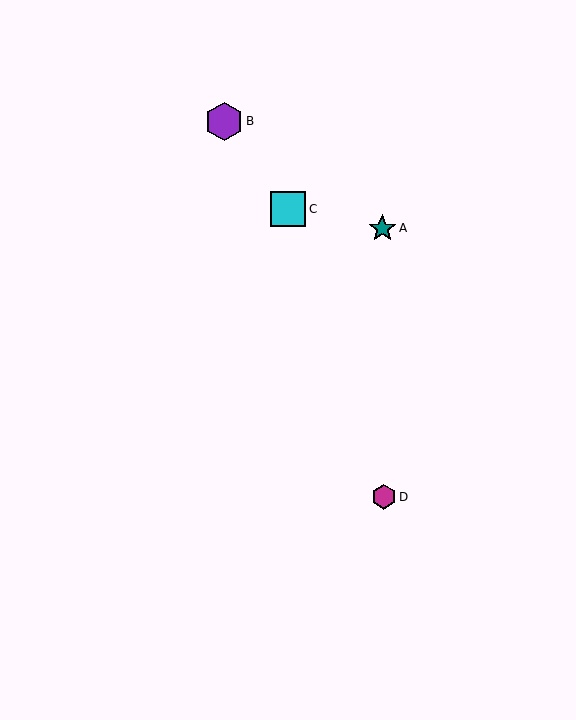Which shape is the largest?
The purple hexagon (labeled B) is the largest.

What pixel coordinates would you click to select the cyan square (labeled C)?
Click at (288, 209) to select the cyan square C.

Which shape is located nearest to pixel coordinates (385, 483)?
The magenta hexagon (labeled D) at (384, 497) is nearest to that location.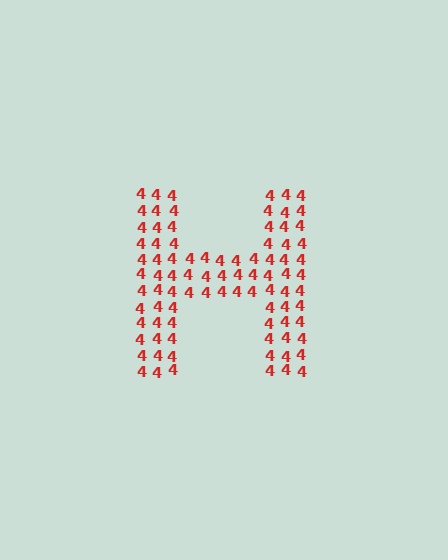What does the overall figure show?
The overall figure shows the letter H.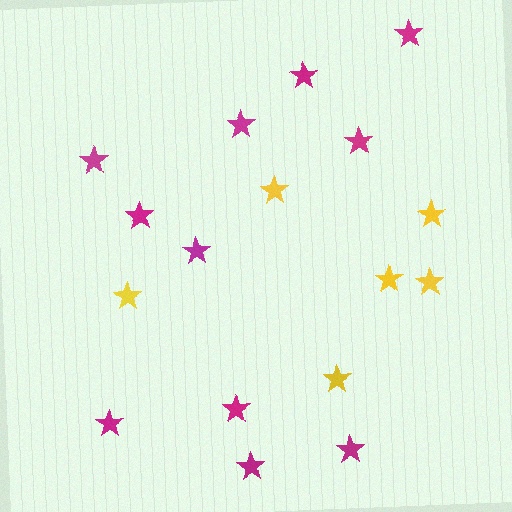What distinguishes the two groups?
There are 2 groups: one group of magenta stars (11) and one group of yellow stars (6).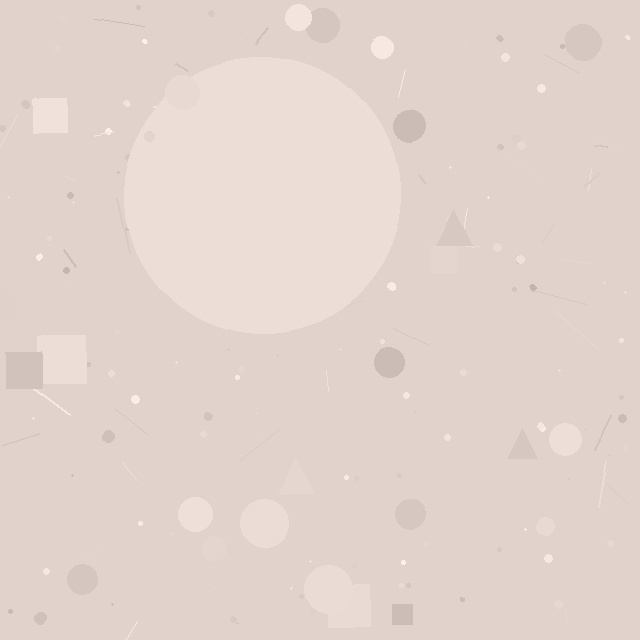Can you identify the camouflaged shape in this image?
The camouflaged shape is a circle.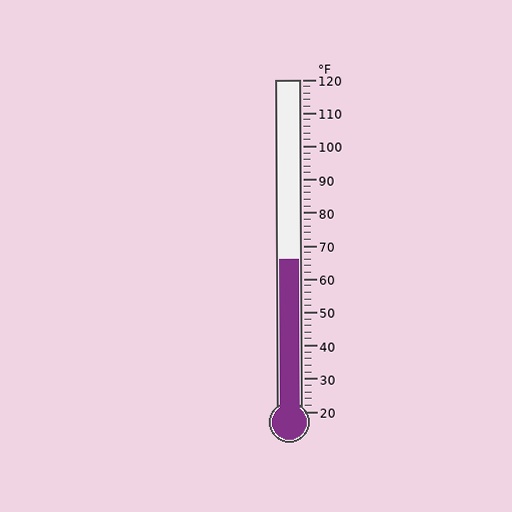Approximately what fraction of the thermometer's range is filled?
The thermometer is filled to approximately 45% of its range.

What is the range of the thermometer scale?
The thermometer scale ranges from 20°F to 120°F.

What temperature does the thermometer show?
The thermometer shows approximately 66°F.